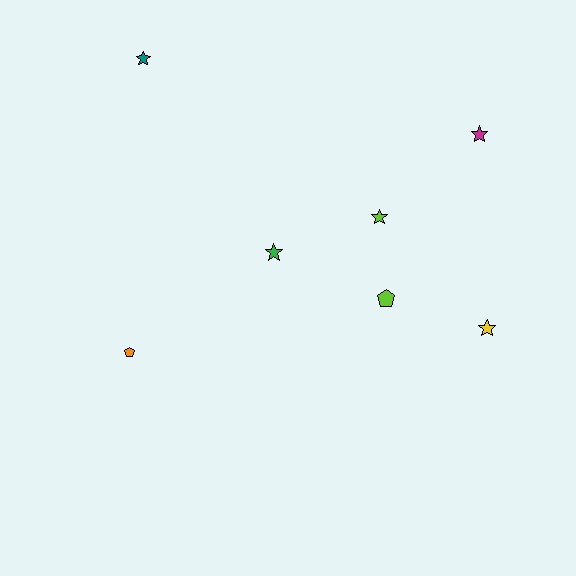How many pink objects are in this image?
There are no pink objects.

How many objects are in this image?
There are 7 objects.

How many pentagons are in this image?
There are 2 pentagons.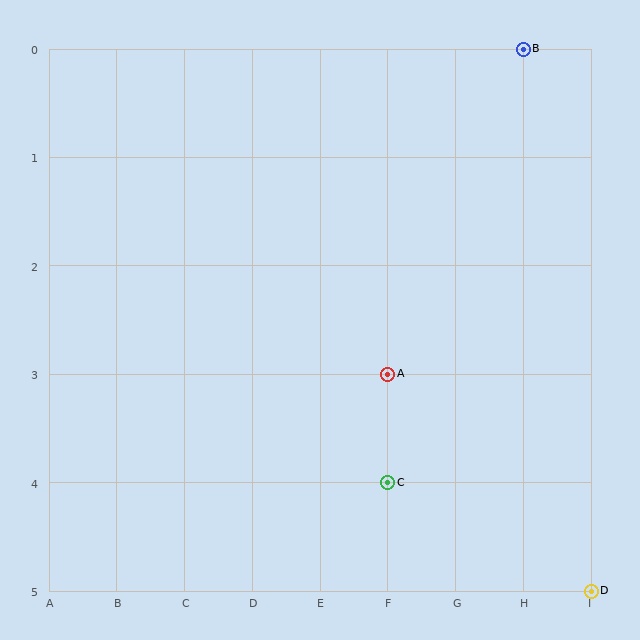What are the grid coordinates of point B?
Point B is at grid coordinates (H, 0).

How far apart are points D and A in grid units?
Points D and A are 3 columns and 2 rows apart (about 3.6 grid units diagonally).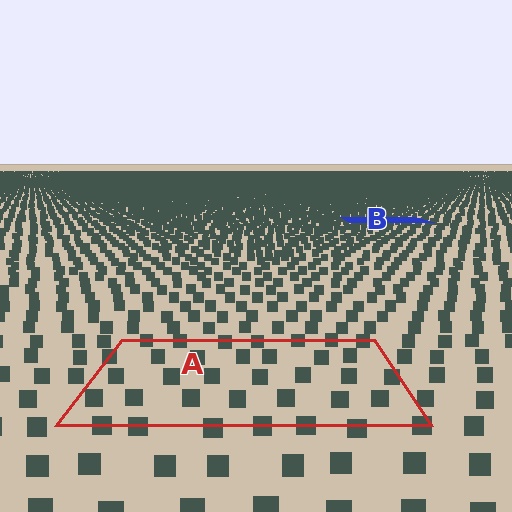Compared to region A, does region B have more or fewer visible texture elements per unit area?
Region B has more texture elements per unit area — they are packed more densely because it is farther away.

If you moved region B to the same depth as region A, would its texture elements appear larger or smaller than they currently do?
They would appear larger. At a closer depth, the same texture elements are projected at a bigger on-screen size.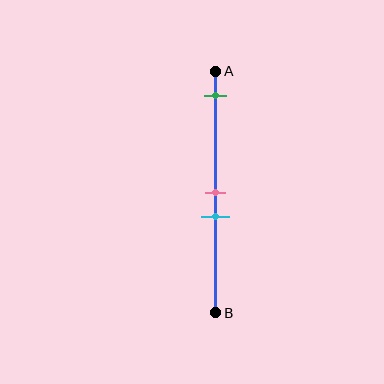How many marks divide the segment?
There are 3 marks dividing the segment.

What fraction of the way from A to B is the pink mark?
The pink mark is approximately 50% (0.5) of the way from A to B.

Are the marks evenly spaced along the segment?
No, the marks are not evenly spaced.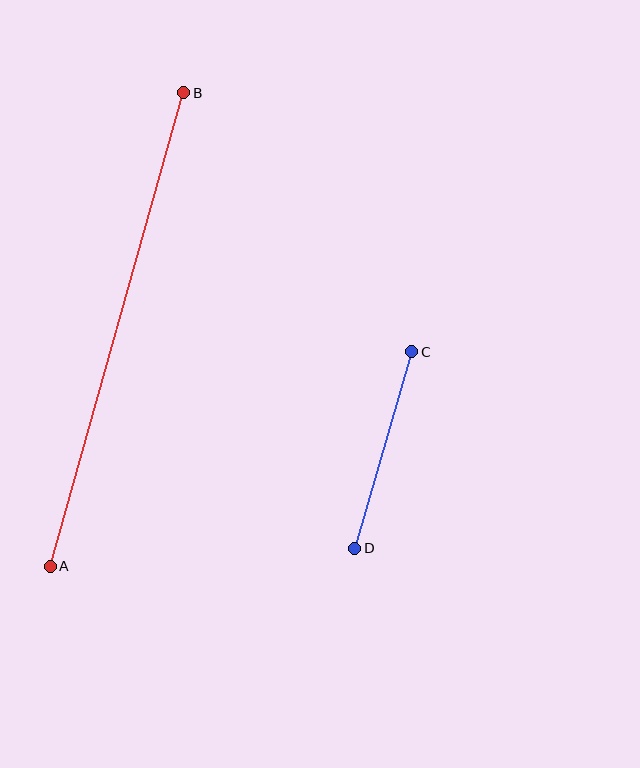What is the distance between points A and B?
The distance is approximately 492 pixels.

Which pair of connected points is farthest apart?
Points A and B are farthest apart.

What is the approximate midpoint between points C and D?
The midpoint is at approximately (383, 450) pixels.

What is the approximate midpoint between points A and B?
The midpoint is at approximately (117, 330) pixels.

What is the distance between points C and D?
The distance is approximately 204 pixels.